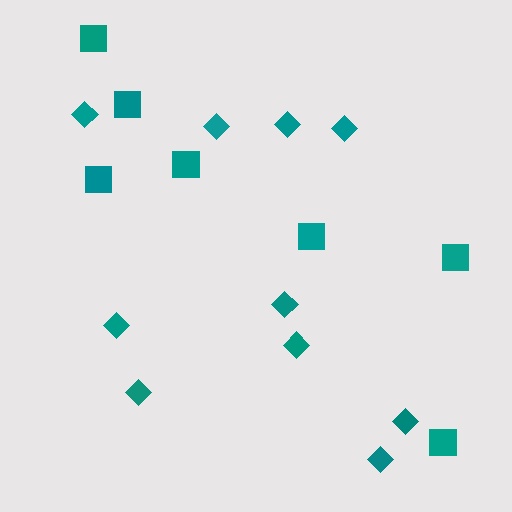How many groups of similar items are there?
There are 2 groups: one group of diamonds (10) and one group of squares (7).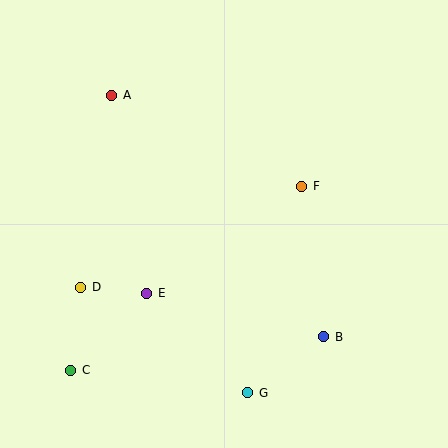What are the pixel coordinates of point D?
Point D is at (81, 287).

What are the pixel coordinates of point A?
Point A is at (112, 95).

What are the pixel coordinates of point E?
Point E is at (147, 293).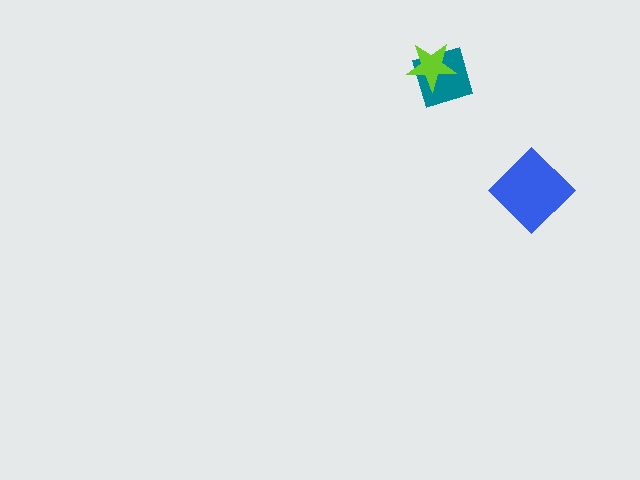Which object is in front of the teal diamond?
The lime star is in front of the teal diamond.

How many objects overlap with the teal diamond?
1 object overlaps with the teal diamond.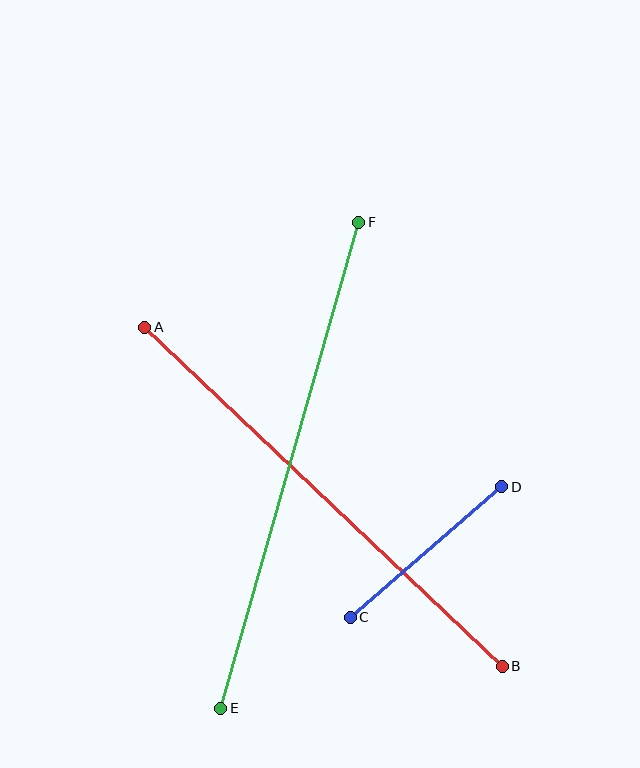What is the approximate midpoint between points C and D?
The midpoint is at approximately (426, 552) pixels.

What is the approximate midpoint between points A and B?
The midpoint is at approximately (324, 497) pixels.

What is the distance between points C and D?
The distance is approximately 200 pixels.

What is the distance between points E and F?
The distance is approximately 505 pixels.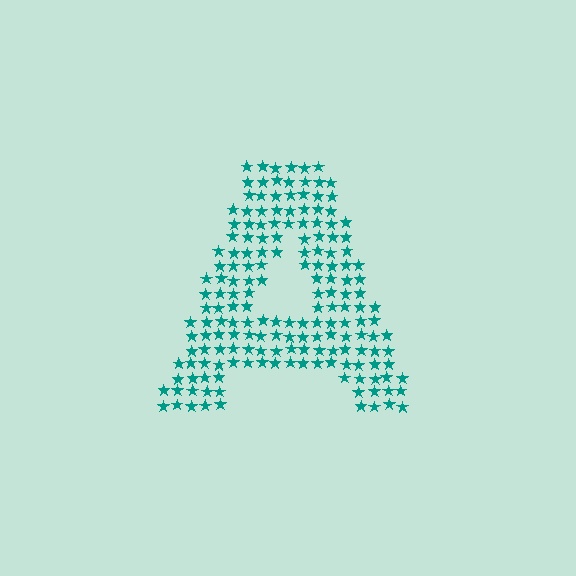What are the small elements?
The small elements are stars.